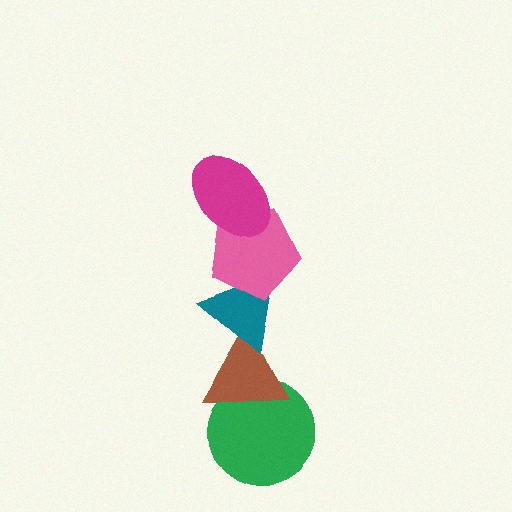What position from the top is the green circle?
The green circle is 5th from the top.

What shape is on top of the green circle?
The brown triangle is on top of the green circle.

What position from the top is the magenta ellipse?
The magenta ellipse is 1st from the top.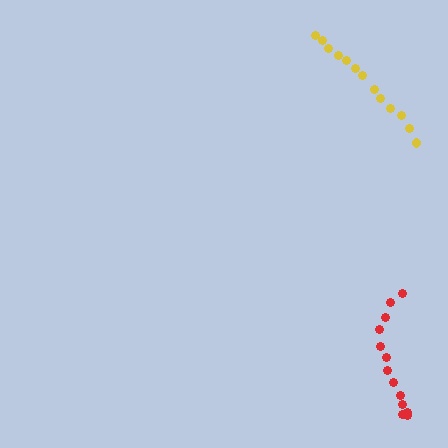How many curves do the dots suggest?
There are 2 distinct paths.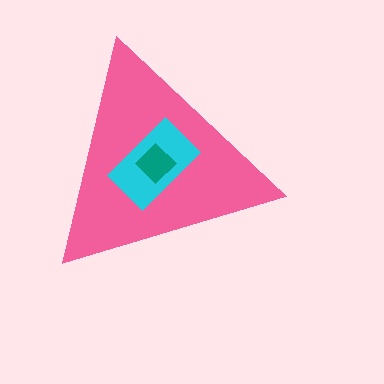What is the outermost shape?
The pink triangle.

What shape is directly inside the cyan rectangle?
The teal diamond.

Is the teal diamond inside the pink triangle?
Yes.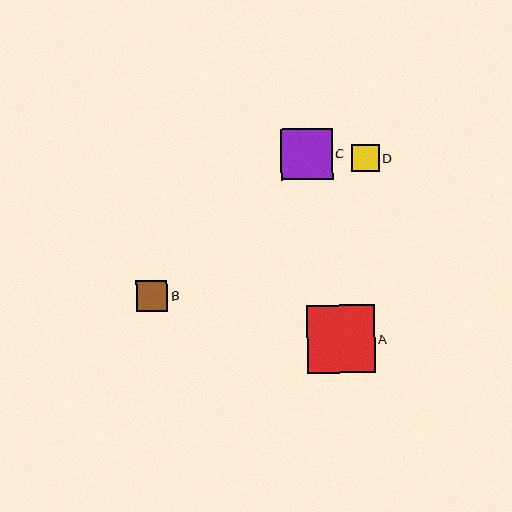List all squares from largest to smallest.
From largest to smallest: A, C, B, D.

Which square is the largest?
Square A is the largest with a size of approximately 68 pixels.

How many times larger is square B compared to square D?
Square B is approximately 1.2 times the size of square D.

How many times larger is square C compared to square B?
Square C is approximately 1.6 times the size of square B.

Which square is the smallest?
Square D is the smallest with a size of approximately 27 pixels.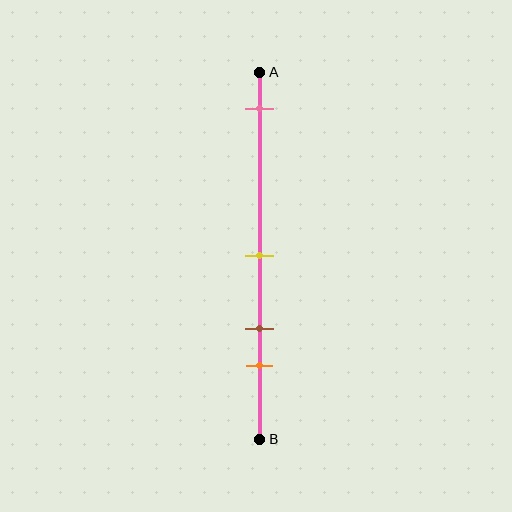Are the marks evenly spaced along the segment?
No, the marks are not evenly spaced.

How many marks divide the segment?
There are 4 marks dividing the segment.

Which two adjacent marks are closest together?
The brown and orange marks are the closest adjacent pair.